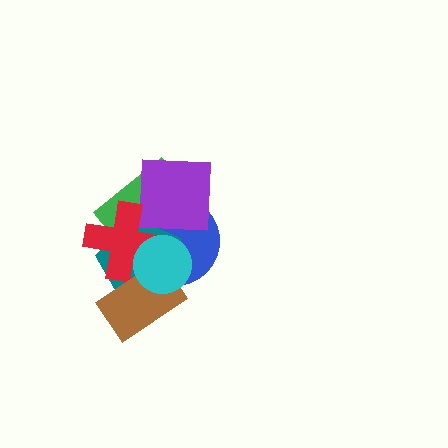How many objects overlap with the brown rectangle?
4 objects overlap with the brown rectangle.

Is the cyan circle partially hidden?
No, no other shape covers it.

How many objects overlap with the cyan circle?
5 objects overlap with the cyan circle.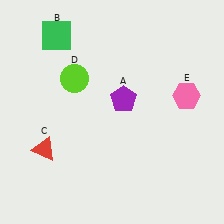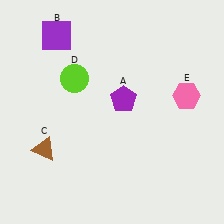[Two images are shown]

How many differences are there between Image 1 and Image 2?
There are 2 differences between the two images.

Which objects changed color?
B changed from green to purple. C changed from red to brown.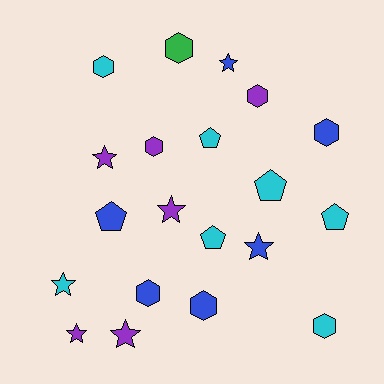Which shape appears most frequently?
Hexagon, with 8 objects.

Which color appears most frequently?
Cyan, with 7 objects.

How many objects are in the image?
There are 20 objects.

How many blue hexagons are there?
There are 3 blue hexagons.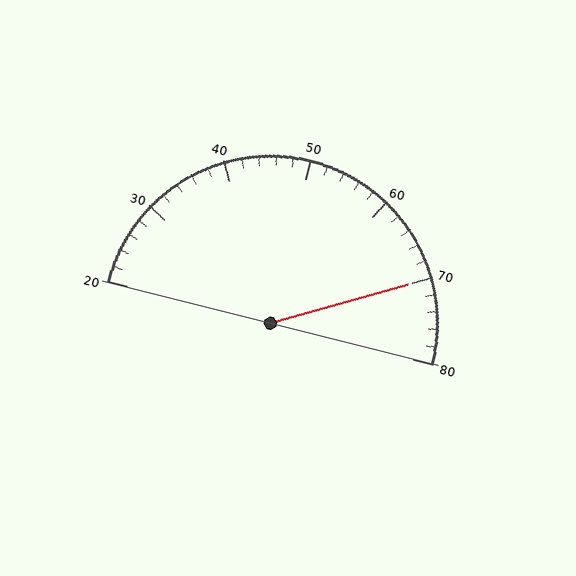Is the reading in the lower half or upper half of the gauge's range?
The reading is in the upper half of the range (20 to 80).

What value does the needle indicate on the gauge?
The needle indicates approximately 70.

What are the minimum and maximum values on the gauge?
The gauge ranges from 20 to 80.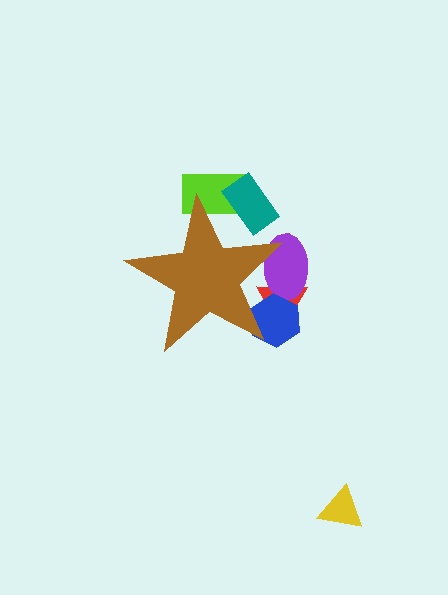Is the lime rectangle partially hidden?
Yes, the lime rectangle is partially hidden behind the brown star.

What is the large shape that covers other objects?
A brown star.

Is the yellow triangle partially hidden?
No, the yellow triangle is fully visible.